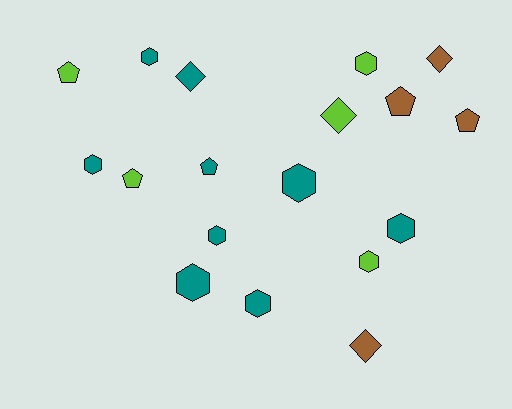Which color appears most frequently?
Teal, with 9 objects.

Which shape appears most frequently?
Hexagon, with 9 objects.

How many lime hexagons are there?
There are 2 lime hexagons.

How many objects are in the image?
There are 18 objects.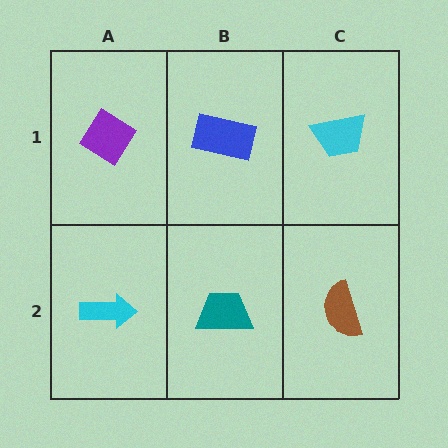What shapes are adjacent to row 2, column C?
A cyan trapezoid (row 1, column C), a teal trapezoid (row 2, column B).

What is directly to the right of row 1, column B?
A cyan trapezoid.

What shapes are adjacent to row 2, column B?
A blue rectangle (row 1, column B), a cyan arrow (row 2, column A), a brown semicircle (row 2, column C).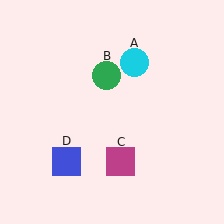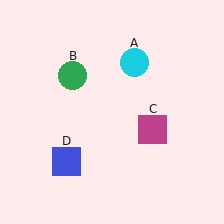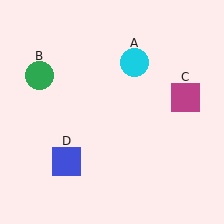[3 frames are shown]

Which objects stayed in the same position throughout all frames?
Cyan circle (object A) and blue square (object D) remained stationary.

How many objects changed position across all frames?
2 objects changed position: green circle (object B), magenta square (object C).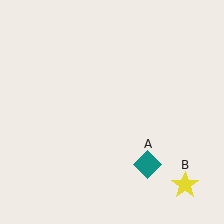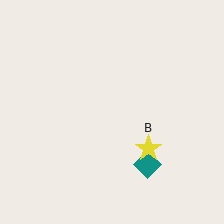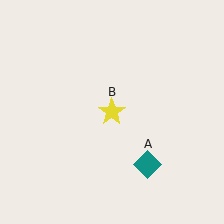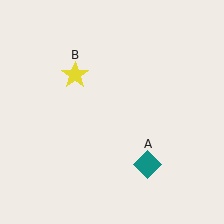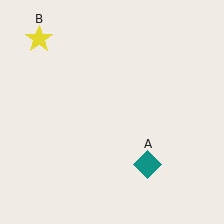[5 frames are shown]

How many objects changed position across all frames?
1 object changed position: yellow star (object B).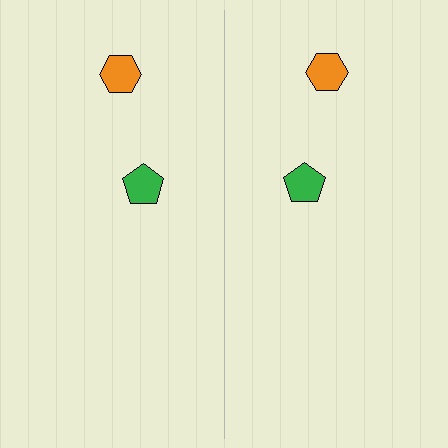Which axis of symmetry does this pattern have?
The pattern has a vertical axis of symmetry running through the center of the image.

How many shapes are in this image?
There are 4 shapes in this image.